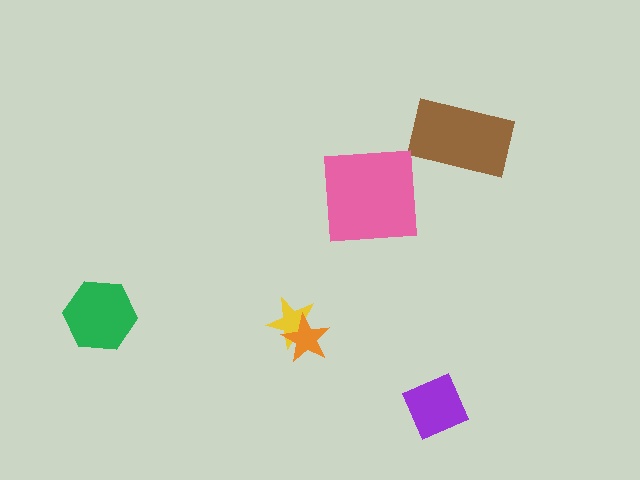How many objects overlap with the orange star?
1 object overlaps with the orange star.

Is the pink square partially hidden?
No, no other shape covers it.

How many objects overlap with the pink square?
0 objects overlap with the pink square.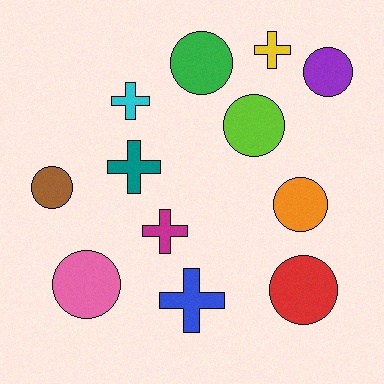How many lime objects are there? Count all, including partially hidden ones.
There is 1 lime object.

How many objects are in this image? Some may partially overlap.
There are 12 objects.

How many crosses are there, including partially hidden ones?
There are 5 crosses.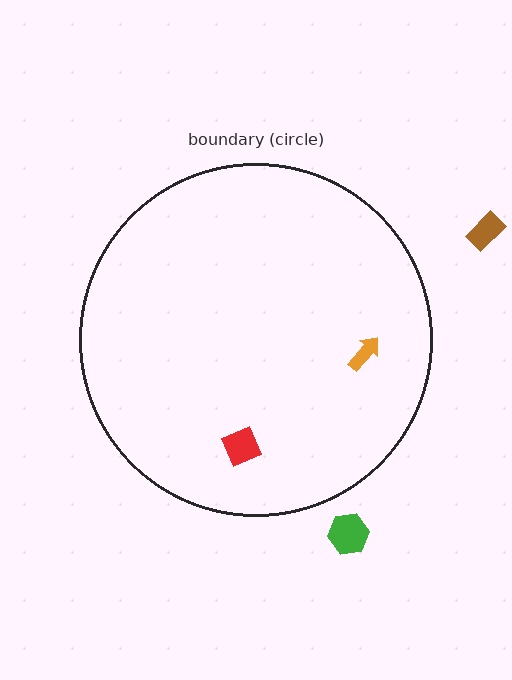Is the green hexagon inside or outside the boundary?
Outside.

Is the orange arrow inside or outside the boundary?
Inside.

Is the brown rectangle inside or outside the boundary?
Outside.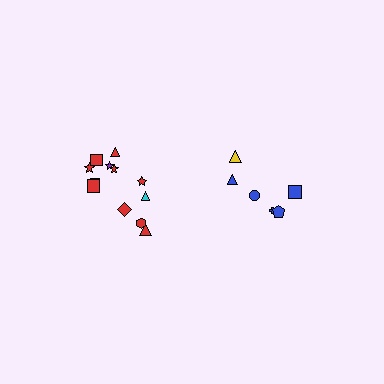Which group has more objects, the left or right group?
The left group.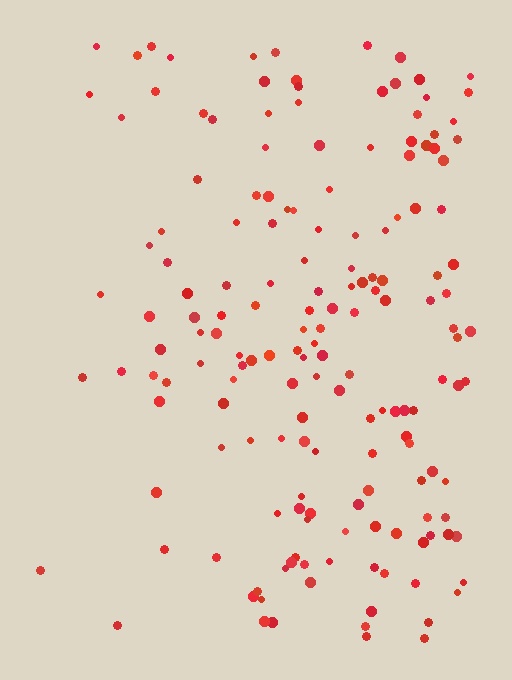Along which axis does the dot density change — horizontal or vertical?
Horizontal.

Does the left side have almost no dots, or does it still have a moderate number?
Still a moderate number, just noticeably fewer than the right.